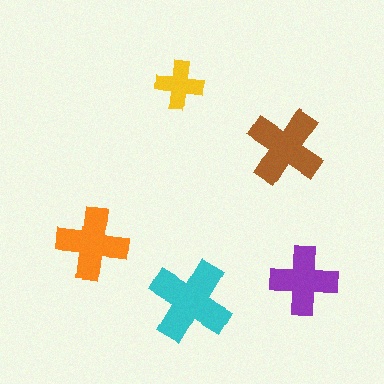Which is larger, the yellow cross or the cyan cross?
The cyan one.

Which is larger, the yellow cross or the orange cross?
The orange one.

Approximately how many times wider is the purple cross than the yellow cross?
About 1.5 times wider.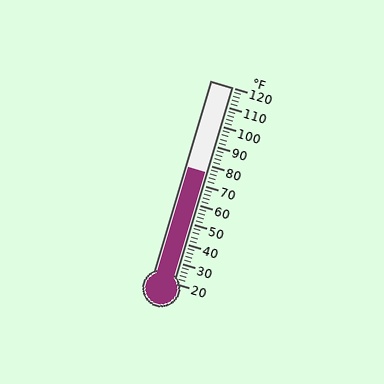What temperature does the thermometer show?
The thermometer shows approximately 76°F.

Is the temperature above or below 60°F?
The temperature is above 60°F.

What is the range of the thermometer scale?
The thermometer scale ranges from 20°F to 120°F.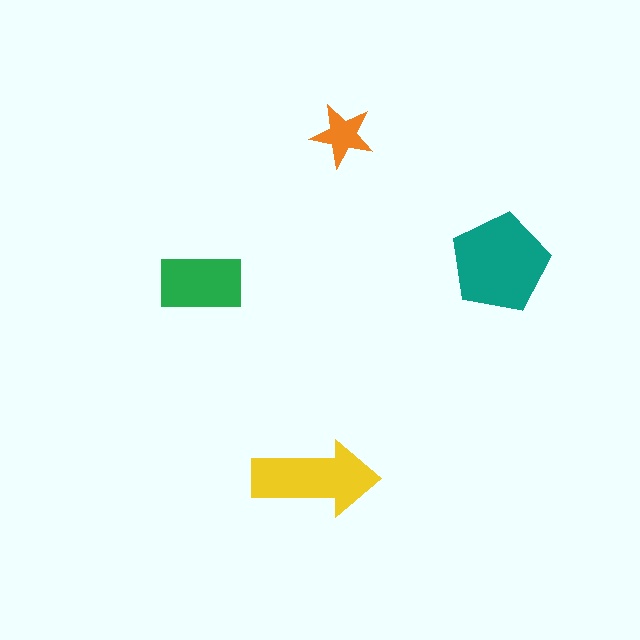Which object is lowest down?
The yellow arrow is bottommost.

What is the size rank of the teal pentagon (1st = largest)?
1st.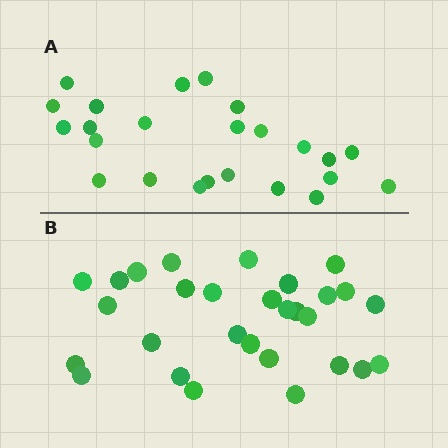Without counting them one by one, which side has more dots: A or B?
Region B (the bottom region) has more dots.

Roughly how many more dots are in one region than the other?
Region B has about 5 more dots than region A.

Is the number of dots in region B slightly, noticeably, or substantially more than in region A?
Region B has only slightly more — the two regions are fairly close. The ratio is roughly 1.2 to 1.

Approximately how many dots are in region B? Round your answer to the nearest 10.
About 30 dots. (The exact count is 29, which rounds to 30.)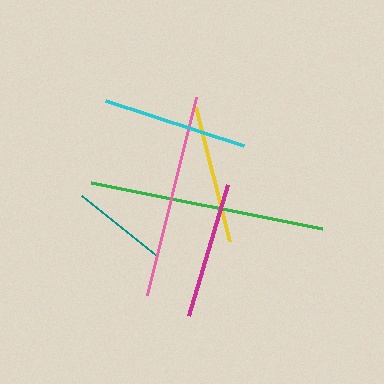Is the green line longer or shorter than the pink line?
The green line is longer than the pink line.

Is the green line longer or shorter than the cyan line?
The green line is longer than the cyan line.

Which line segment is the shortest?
The teal line is the shortest at approximately 96 pixels.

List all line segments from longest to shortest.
From longest to shortest: green, pink, cyan, yellow, magenta, teal.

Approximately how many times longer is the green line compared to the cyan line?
The green line is approximately 1.6 times the length of the cyan line.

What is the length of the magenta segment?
The magenta segment is approximately 137 pixels long.